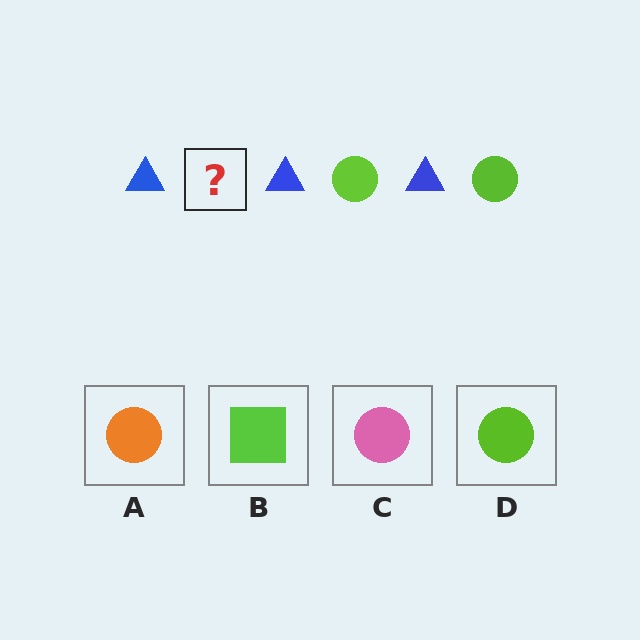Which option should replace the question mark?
Option D.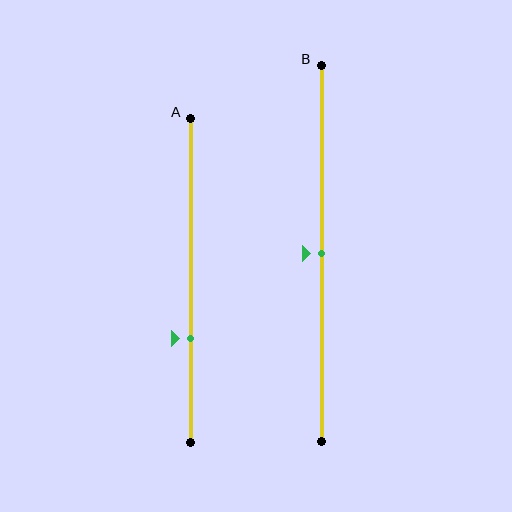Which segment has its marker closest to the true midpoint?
Segment B has its marker closest to the true midpoint.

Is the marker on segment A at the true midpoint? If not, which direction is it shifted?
No, the marker on segment A is shifted downward by about 18% of the segment length.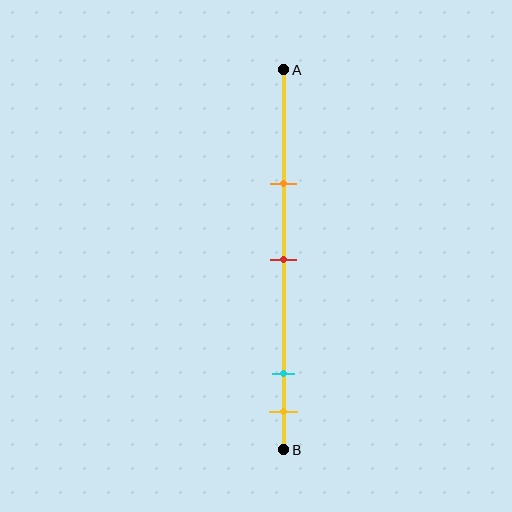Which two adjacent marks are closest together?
The cyan and yellow marks are the closest adjacent pair.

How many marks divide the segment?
There are 4 marks dividing the segment.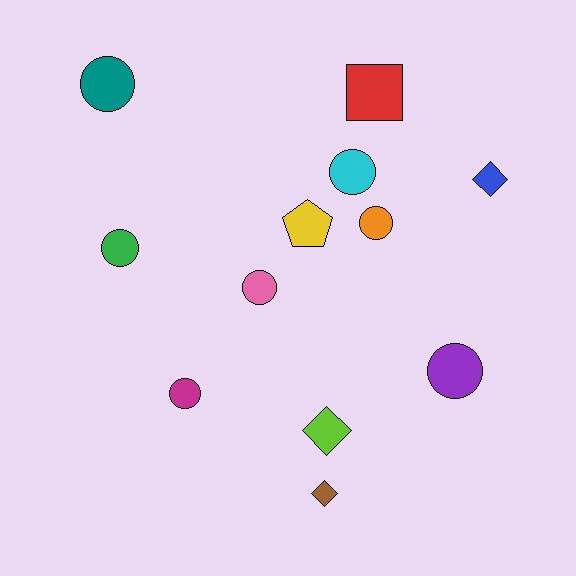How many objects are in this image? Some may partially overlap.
There are 12 objects.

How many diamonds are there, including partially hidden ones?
There are 3 diamonds.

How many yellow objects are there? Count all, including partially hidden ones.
There is 1 yellow object.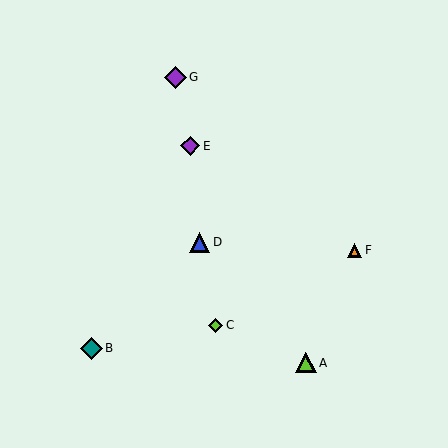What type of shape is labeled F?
Shape F is an orange triangle.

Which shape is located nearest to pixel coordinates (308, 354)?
The lime triangle (labeled A) at (306, 363) is nearest to that location.